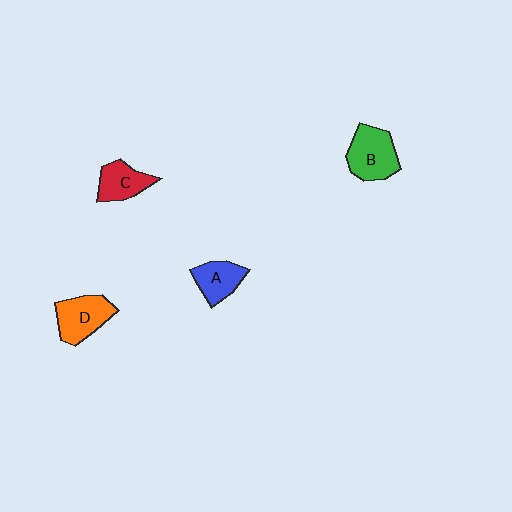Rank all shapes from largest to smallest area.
From largest to smallest: B (green), D (orange), A (blue), C (red).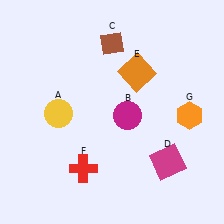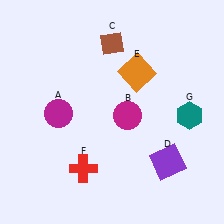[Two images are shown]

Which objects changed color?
A changed from yellow to magenta. D changed from magenta to purple. G changed from orange to teal.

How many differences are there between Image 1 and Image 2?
There are 3 differences between the two images.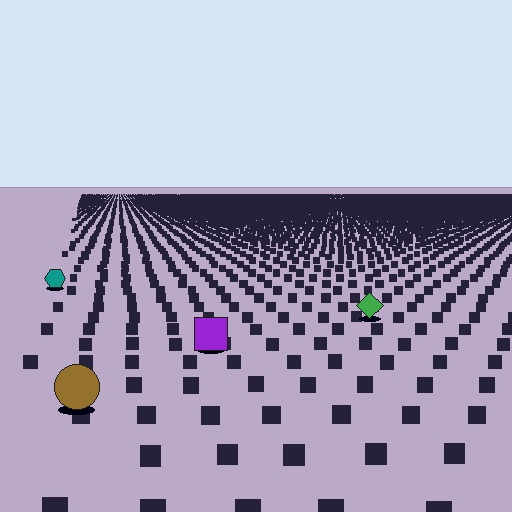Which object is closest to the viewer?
The brown circle is closest. The texture marks near it are larger and more spread out.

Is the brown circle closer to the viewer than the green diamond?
Yes. The brown circle is closer — you can tell from the texture gradient: the ground texture is coarser near it.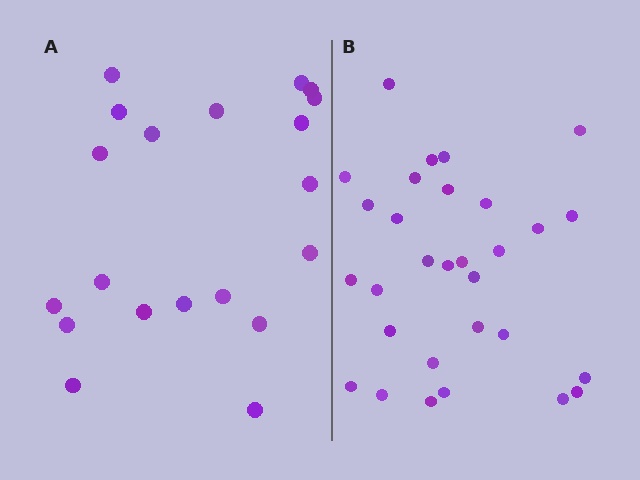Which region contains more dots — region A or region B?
Region B (the right region) has more dots.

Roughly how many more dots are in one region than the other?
Region B has roughly 10 or so more dots than region A.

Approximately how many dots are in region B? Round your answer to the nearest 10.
About 30 dots.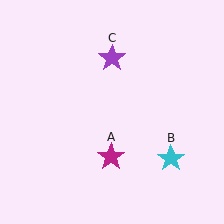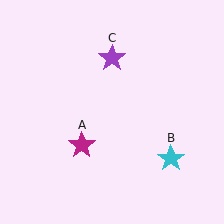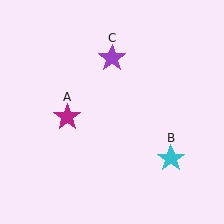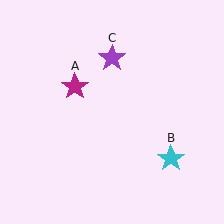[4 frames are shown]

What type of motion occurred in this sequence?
The magenta star (object A) rotated clockwise around the center of the scene.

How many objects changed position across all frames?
1 object changed position: magenta star (object A).